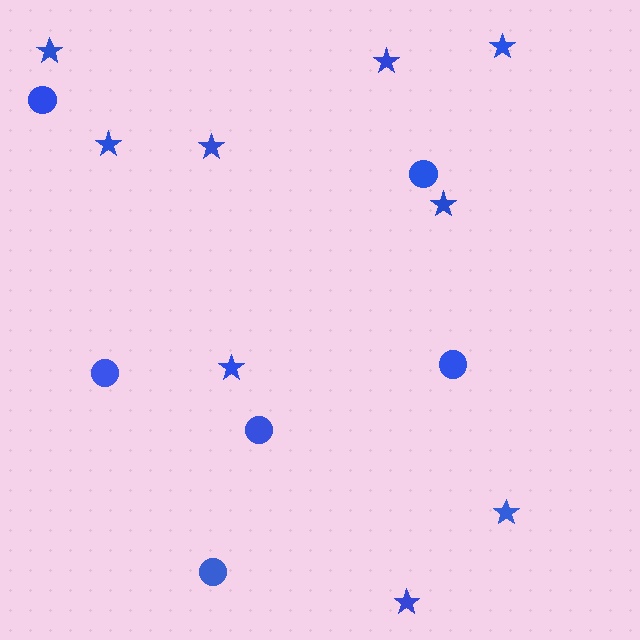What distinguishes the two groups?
There are 2 groups: one group of circles (6) and one group of stars (9).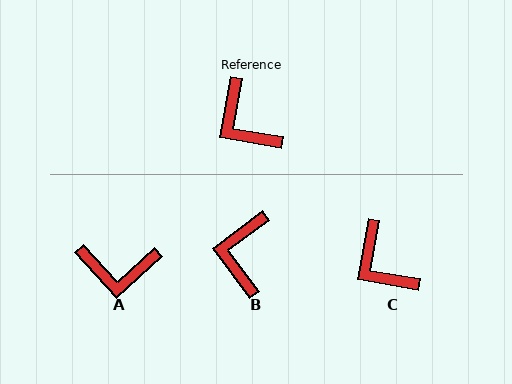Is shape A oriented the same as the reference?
No, it is off by about 53 degrees.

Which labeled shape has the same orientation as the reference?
C.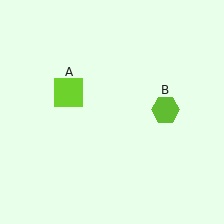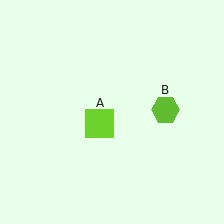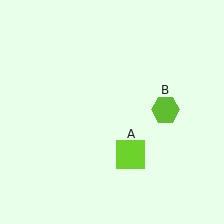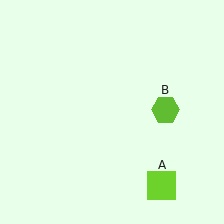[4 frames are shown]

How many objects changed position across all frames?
1 object changed position: lime square (object A).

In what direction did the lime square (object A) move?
The lime square (object A) moved down and to the right.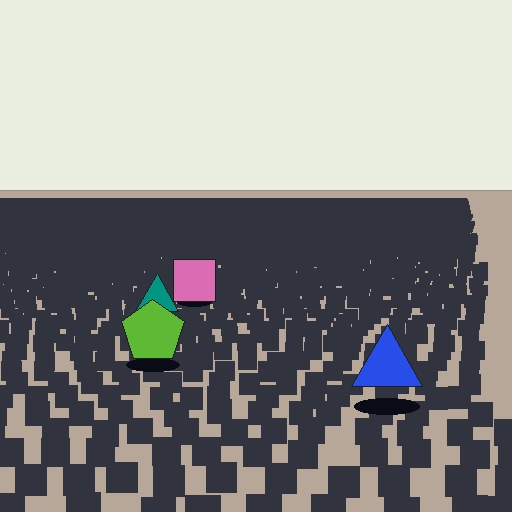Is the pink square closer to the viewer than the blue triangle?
No. The blue triangle is closer — you can tell from the texture gradient: the ground texture is coarser near it.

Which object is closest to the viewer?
The blue triangle is closest. The texture marks near it are larger and more spread out.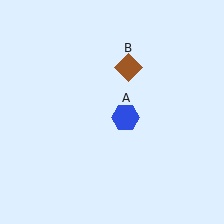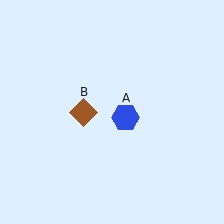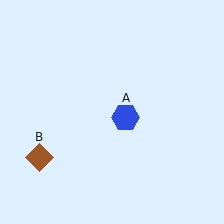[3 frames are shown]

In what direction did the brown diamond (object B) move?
The brown diamond (object B) moved down and to the left.